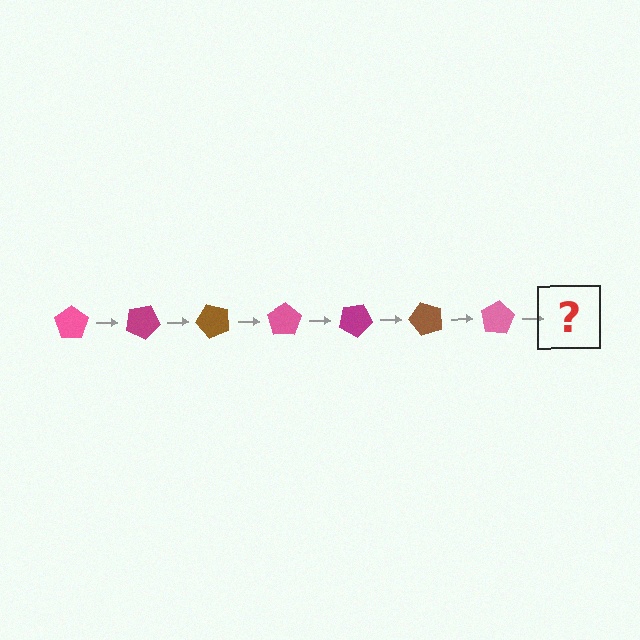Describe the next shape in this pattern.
It should be a magenta pentagon, rotated 175 degrees from the start.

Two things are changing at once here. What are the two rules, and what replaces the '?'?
The two rules are that it rotates 25 degrees each step and the color cycles through pink, magenta, and brown. The '?' should be a magenta pentagon, rotated 175 degrees from the start.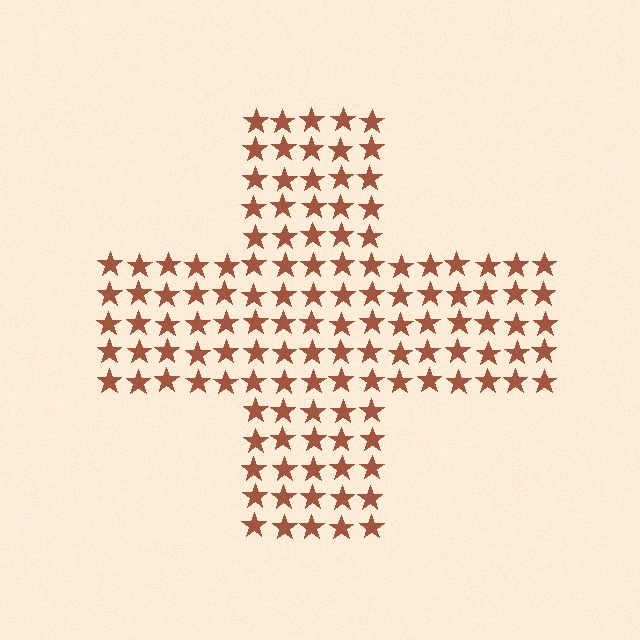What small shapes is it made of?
It is made of small stars.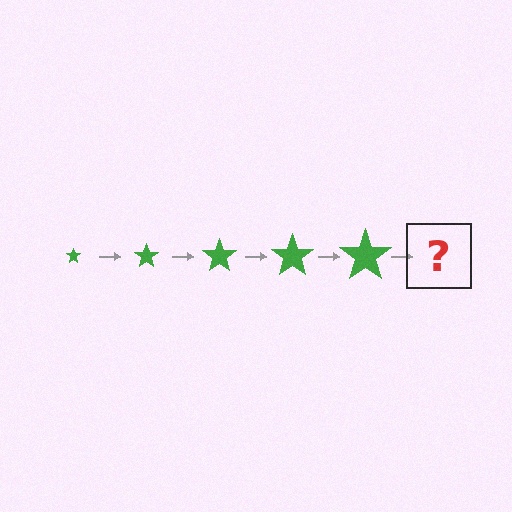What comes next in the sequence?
The next element should be a green star, larger than the previous one.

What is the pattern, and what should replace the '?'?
The pattern is that the star gets progressively larger each step. The '?' should be a green star, larger than the previous one.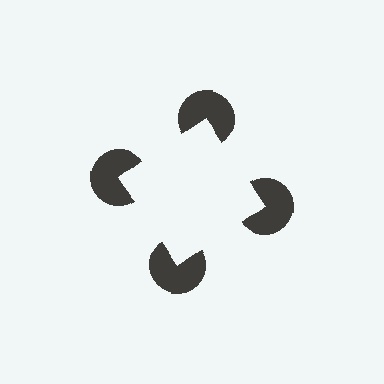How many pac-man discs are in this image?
There are 4 — one at each vertex of the illusory square.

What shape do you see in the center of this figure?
An illusory square — its edges are inferred from the aligned wedge cuts in the pac-man discs, not physically drawn.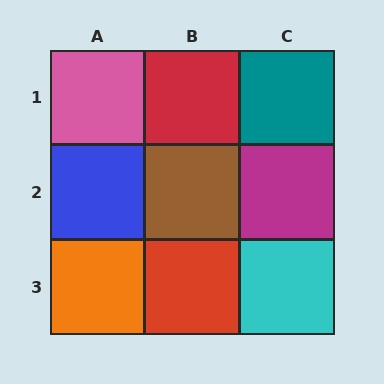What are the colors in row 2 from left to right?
Blue, brown, magenta.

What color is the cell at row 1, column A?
Pink.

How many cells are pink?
1 cell is pink.